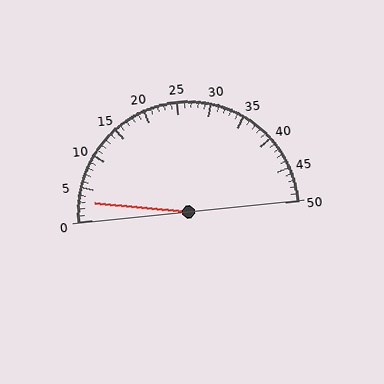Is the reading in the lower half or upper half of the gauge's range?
The reading is in the lower half of the range (0 to 50).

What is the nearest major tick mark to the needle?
The nearest major tick mark is 5.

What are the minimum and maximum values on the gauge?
The gauge ranges from 0 to 50.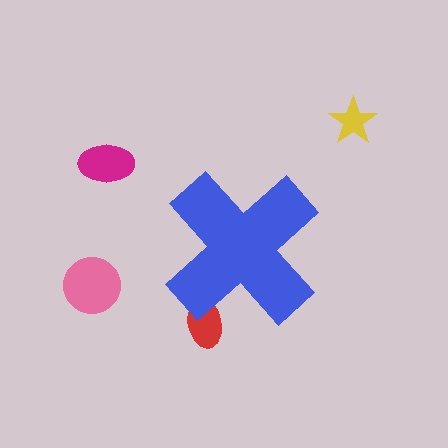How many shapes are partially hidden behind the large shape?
1 shape is partially hidden.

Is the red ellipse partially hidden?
Yes, the red ellipse is partially hidden behind the blue cross.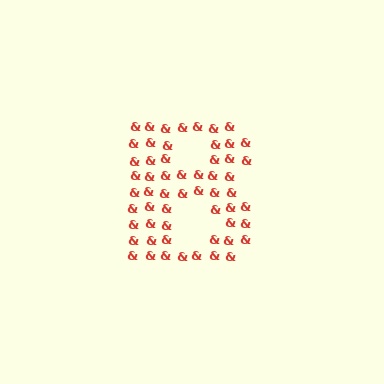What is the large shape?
The large shape is the letter B.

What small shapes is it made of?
It is made of small ampersands.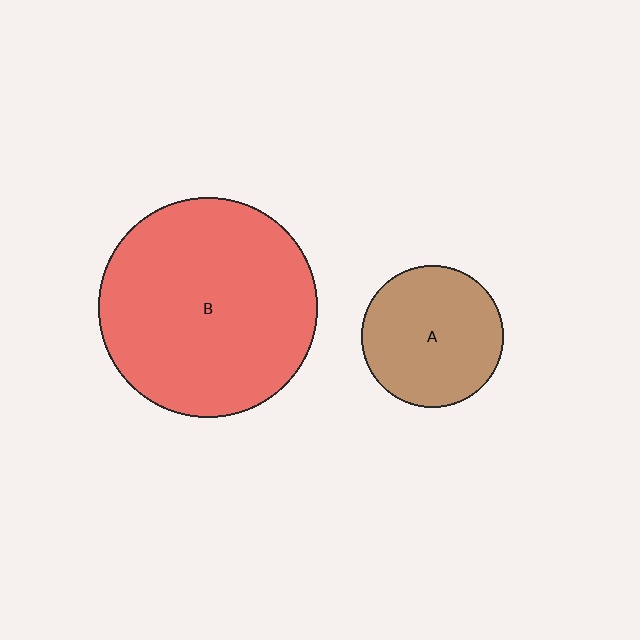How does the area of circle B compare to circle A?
Approximately 2.4 times.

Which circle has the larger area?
Circle B (red).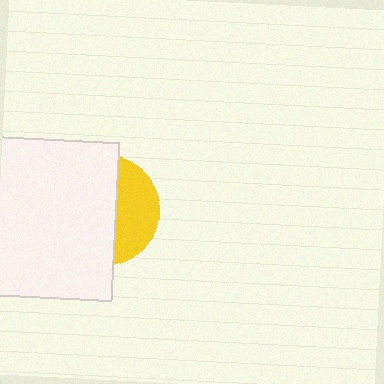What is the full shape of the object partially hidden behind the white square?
The partially hidden object is a yellow circle.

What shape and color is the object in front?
The object in front is a white square.